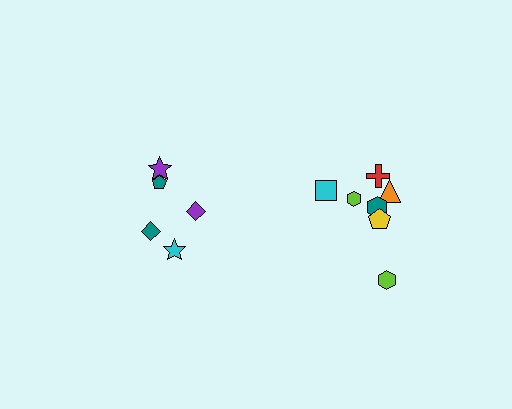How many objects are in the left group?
There are 5 objects.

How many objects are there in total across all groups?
There are 12 objects.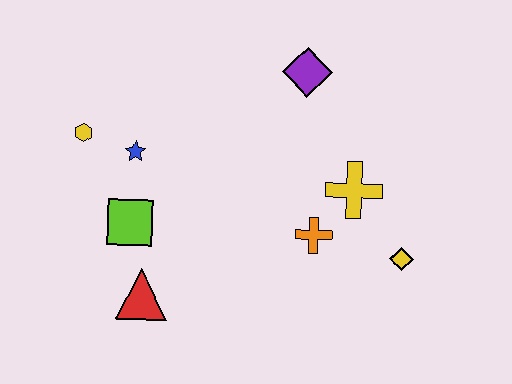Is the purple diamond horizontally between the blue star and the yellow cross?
Yes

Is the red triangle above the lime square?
No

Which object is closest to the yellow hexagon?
The blue star is closest to the yellow hexagon.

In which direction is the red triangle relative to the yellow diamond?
The red triangle is to the left of the yellow diamond.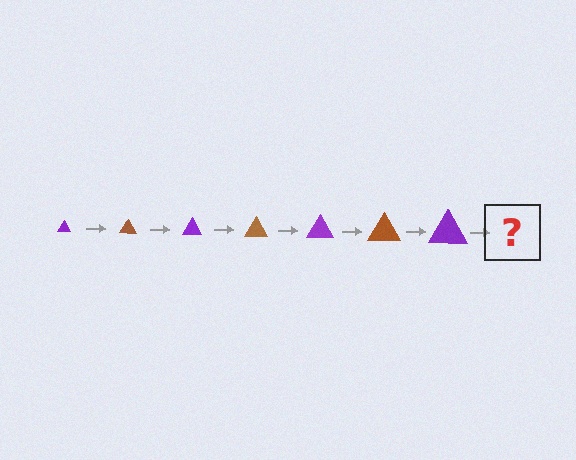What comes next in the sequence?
The next element should be a brown triangle, larger than the previous one.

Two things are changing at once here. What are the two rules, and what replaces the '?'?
The two rules are that the triangle grows larger each step and the color cycles through purple and brown. The '?' should be a brown triangle, larger than the previous one.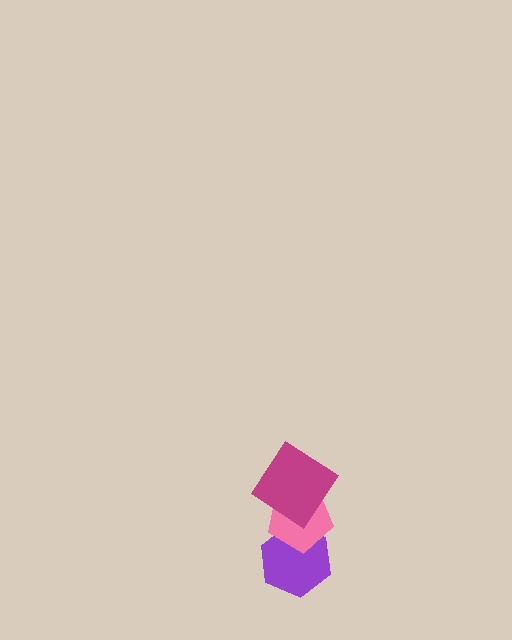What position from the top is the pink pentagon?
The pink pentagon is 2nd from the top.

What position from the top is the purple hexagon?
The purple hexagon is 3rd from the top.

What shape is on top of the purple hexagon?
The pink pentagon is on top of the purple hexagon.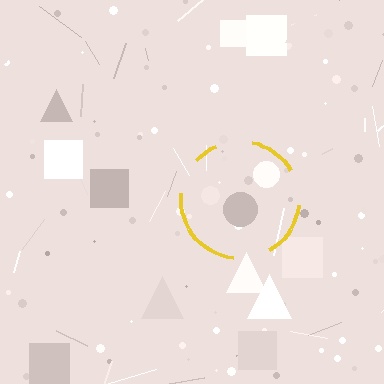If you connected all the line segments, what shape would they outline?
They would outline a circle.